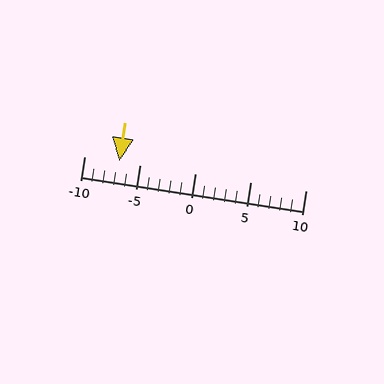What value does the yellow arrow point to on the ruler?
The yellow arrow points to approximately -7.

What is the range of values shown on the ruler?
The ruler shows values from -10 to 10.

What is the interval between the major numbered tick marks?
The major tick marks are spaced 5 units apart.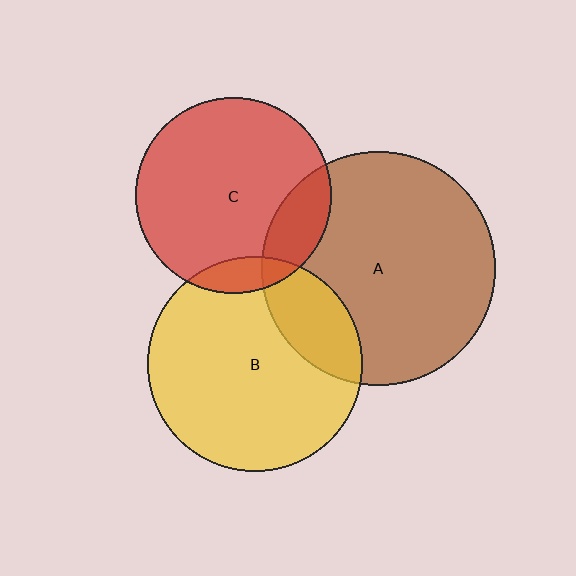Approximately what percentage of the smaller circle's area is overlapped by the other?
Approximately 20%.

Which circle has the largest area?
Circle A (brown).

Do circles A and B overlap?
Yes.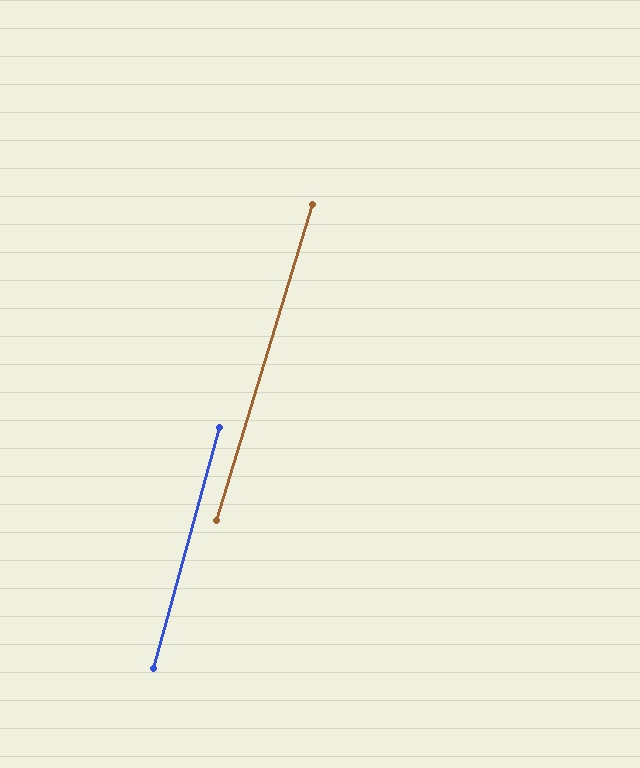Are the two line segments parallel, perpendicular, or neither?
Parallel — their directions differ by only 1.6°.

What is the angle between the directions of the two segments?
Approximately 2 degrees.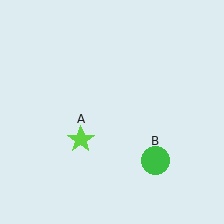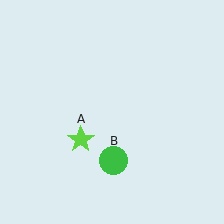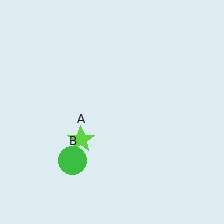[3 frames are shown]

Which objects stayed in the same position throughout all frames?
Lime star (object A) remained stationary.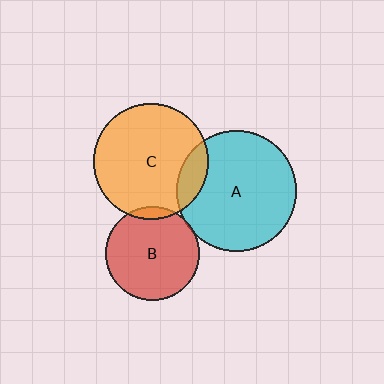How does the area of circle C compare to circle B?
Approximately 1.5 times.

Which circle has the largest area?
Circle A (cyan).